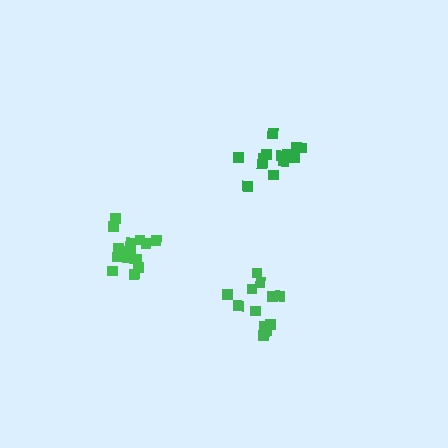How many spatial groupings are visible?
There are 3 spatial groupings.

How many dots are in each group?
Group 1: 16 dots, Group 2: 14 dots, Group 3: 13 dots (43 total).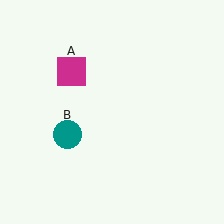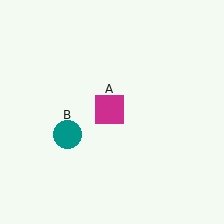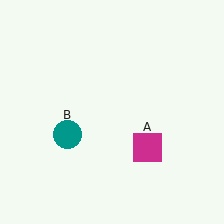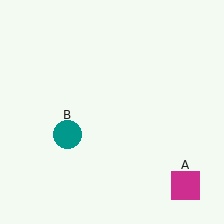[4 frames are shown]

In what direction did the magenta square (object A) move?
The magenta square (object A) moved down and to the right.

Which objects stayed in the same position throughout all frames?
Teal circle (object B) remained stationary.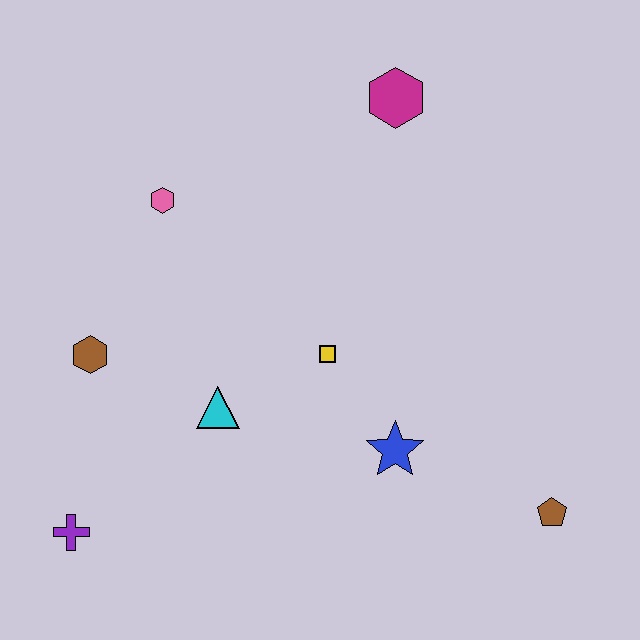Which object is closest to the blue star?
The yellow square is closest to the blue star.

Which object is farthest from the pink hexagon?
The brown pentagon is farthest from the pink hexagon.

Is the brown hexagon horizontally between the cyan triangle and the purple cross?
Yes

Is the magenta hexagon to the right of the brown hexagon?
Yes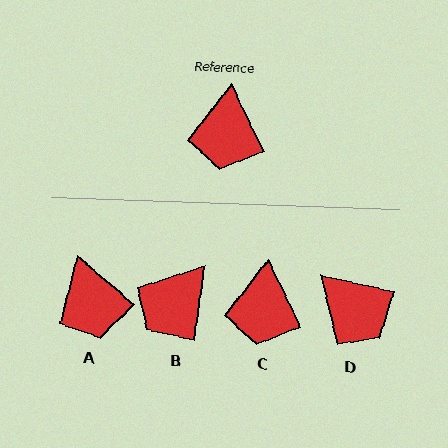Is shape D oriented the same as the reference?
No, it is off by about 51 degrees.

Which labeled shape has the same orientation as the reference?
C.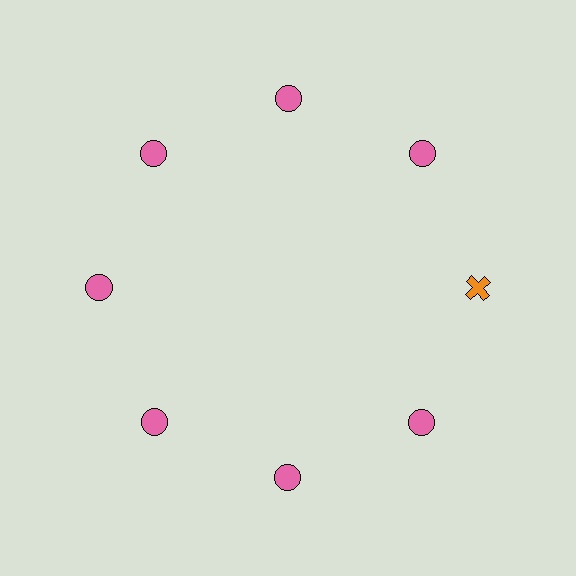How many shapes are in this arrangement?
There are 8 shapes arranged in a ring pattern.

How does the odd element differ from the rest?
It differs in both color (orange instead of pink) and shape (cross instead of circle).